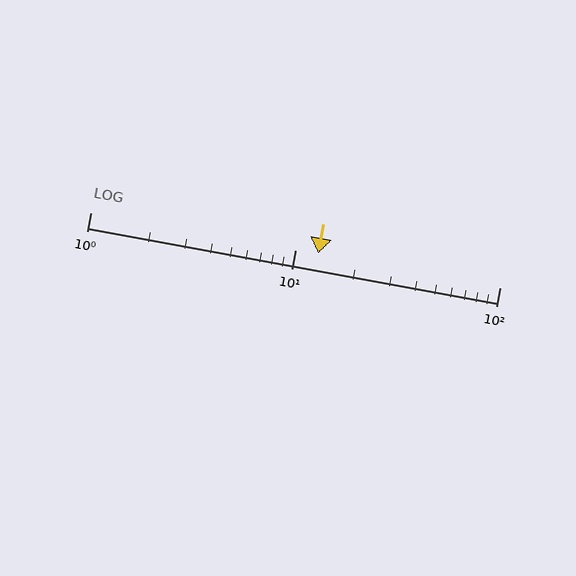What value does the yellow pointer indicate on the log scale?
The pointer indicates approximately 13.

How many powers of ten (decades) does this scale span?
The scale spans 2 decades, from 1 to 100.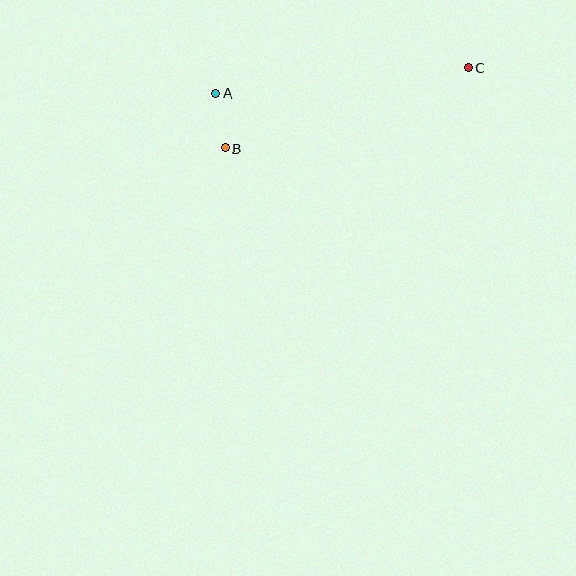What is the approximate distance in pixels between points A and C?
The distance between A and C is approximately 254 pixels.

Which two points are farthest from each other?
Points B and C are farthest from each other.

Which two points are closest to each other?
Points A and B are closest to each other.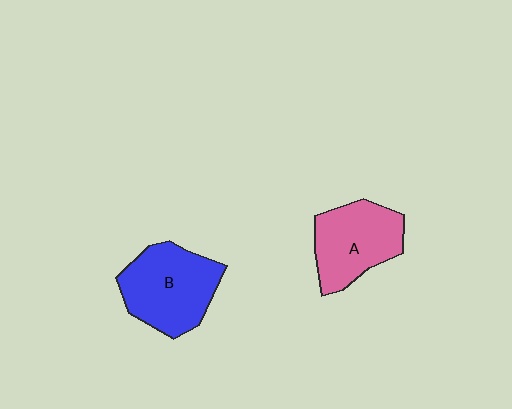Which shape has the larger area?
Shape B (blue).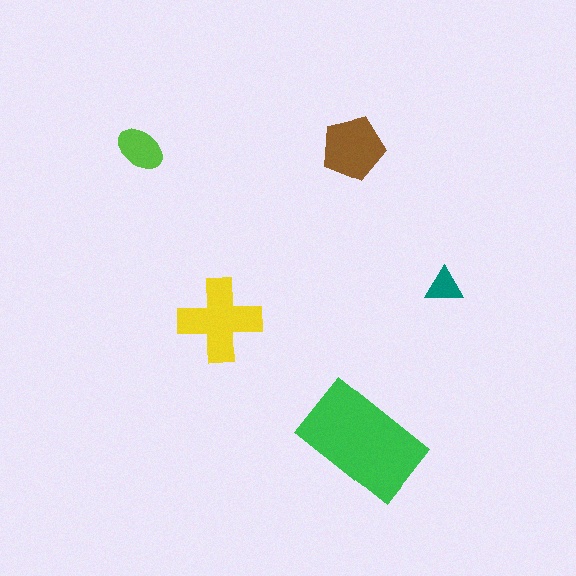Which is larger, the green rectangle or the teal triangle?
The green rectangle.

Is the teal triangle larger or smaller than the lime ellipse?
Smaller.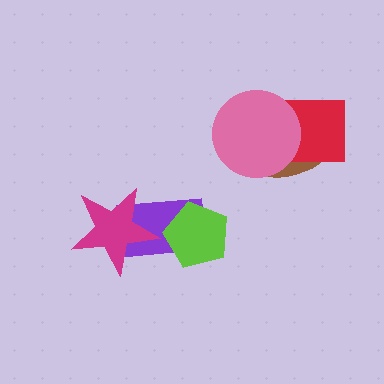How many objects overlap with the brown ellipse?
2 objects overlap with the brown ellipse.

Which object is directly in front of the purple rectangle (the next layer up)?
The lime pentagon is directly in front of the purple rectangle.